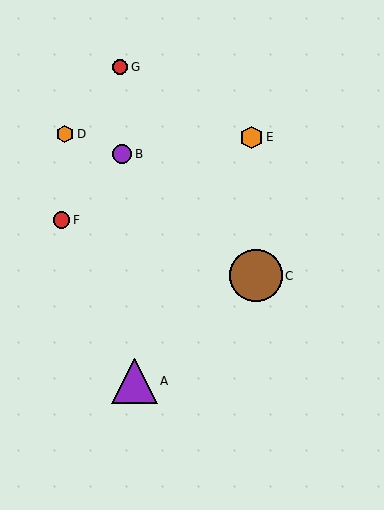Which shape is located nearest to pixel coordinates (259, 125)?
The orange hexagon (labeled E) at (252, 137) is nearest to that location.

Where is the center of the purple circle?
The center of the purple circle is at (122, 154).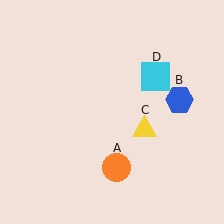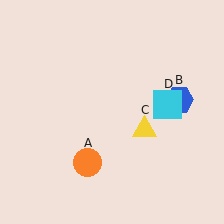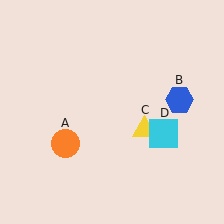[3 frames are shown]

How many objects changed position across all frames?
2 objects changed position: orange circle (object A), cyan square (object D).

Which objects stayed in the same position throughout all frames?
Blue hexagon (object B) and yellow triangle (object C) remained stationary.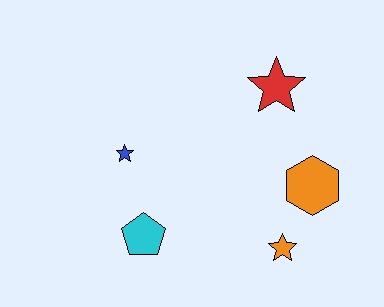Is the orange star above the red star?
No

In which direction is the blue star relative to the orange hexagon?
The blue star is to the left of the orange hexagon.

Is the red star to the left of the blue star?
No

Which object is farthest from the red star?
The cyan pentagon is farthest from the red star.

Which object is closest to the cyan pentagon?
The blue star is closest to the cyan pentagon.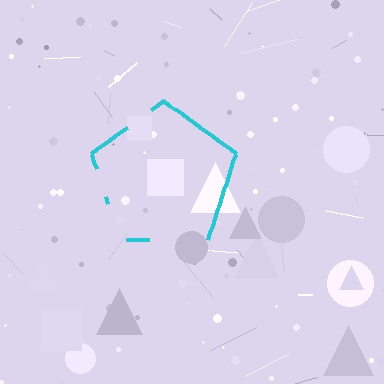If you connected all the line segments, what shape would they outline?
They would outline a pentagon.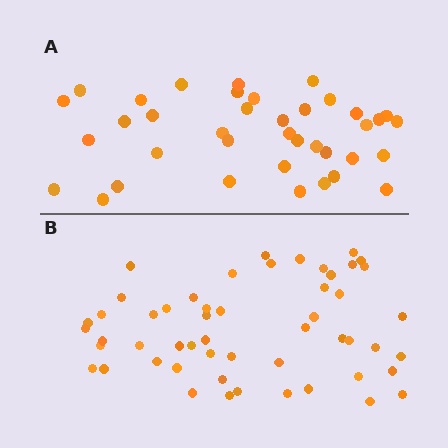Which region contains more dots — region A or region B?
Region B (the bottom region) has more dots.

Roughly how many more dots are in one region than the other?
Region B has approximately 15 more dots than region A.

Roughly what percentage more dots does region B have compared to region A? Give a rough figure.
About 40% more.